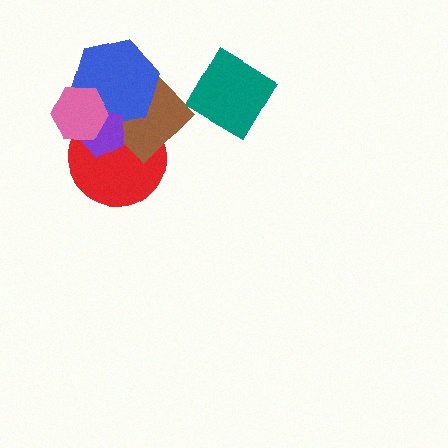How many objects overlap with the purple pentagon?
4 objects overlap with the purple pentagon.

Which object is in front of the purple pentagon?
The pink hexagon is in front of the purple pentagon.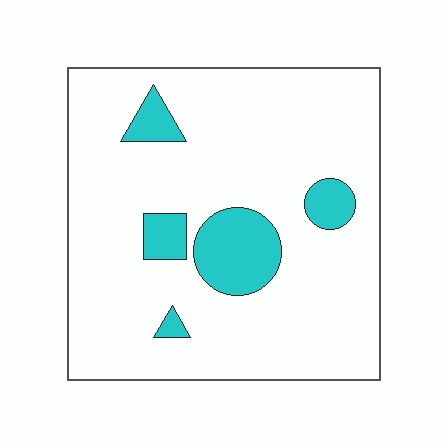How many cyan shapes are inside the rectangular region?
5.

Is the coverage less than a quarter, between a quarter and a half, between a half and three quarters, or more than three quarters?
Less than a quarter.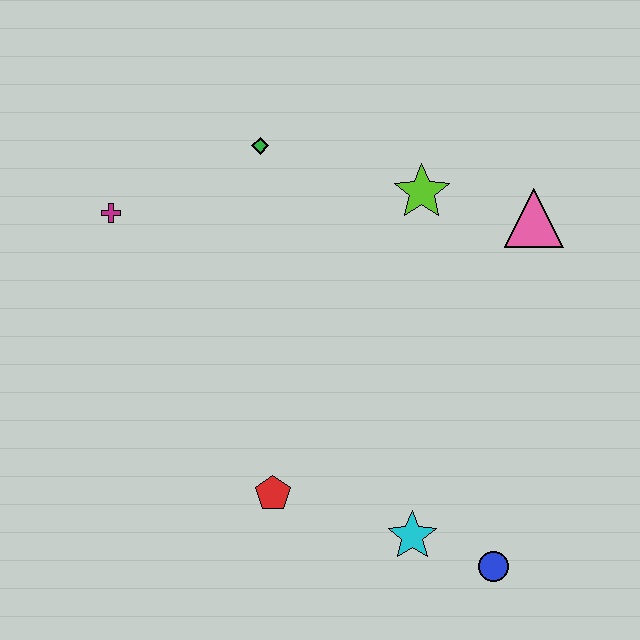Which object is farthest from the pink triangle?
The magenta cross is farthest from the pink triangle.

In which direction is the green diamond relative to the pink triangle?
The green diamond is to the left of the pink triangle.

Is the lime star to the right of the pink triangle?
No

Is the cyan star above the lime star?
No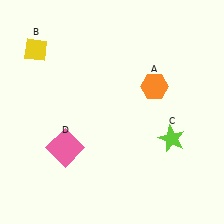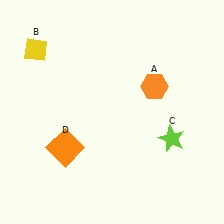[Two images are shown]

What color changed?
The square (D) changed from pink in Image 1 to orange in Image 2.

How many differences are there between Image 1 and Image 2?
There is 1 difference between the two images.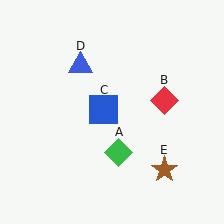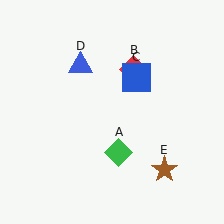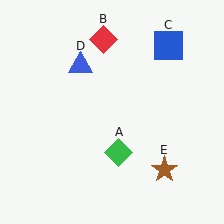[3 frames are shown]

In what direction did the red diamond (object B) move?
The red diamond (object B) moved up and to the left.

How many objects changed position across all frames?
2 objects changed position: red diamond (object B), blue square (object C).